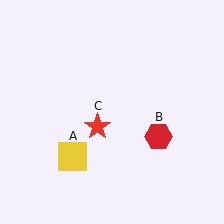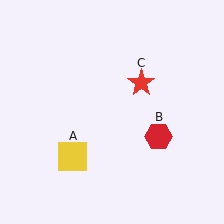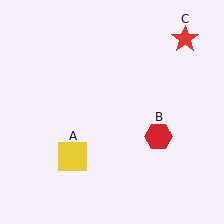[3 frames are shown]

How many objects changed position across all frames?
1 object changed position: red star (object C).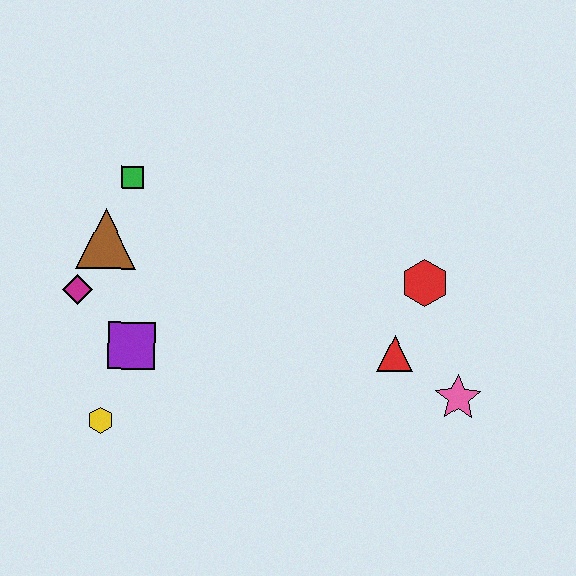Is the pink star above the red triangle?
No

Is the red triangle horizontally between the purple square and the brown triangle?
No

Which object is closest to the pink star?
The red triangle is closest to the pink star.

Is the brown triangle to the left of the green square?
Yes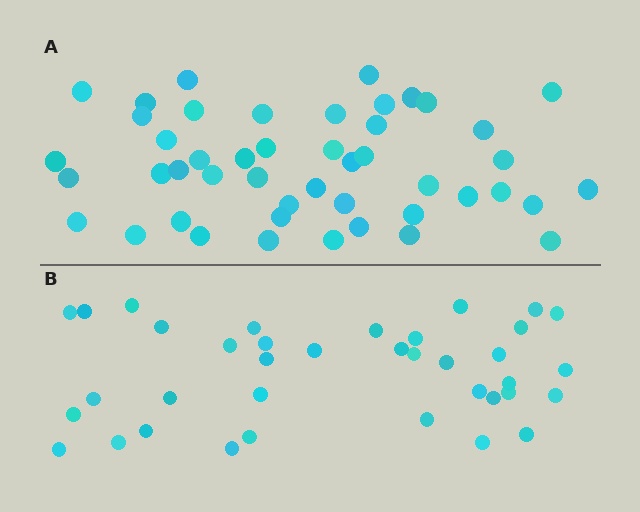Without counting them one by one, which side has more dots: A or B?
Region A (the top region) has more dots.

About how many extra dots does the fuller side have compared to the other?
Region A has roughly 10 or so more dots than region B.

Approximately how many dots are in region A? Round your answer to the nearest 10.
About 50 dots. (The exact count is 47, which rounds to 50.)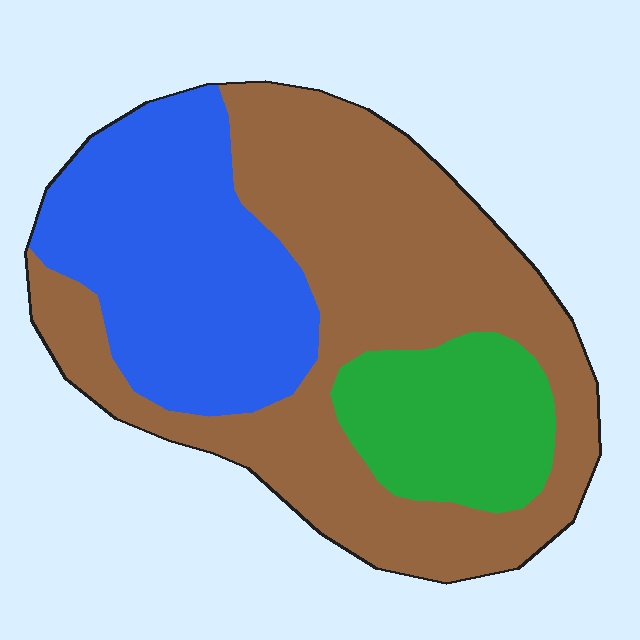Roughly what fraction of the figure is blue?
Blue takes up about one third (1/3) of the figure.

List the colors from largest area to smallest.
From largest to smallest: brown, blue, green.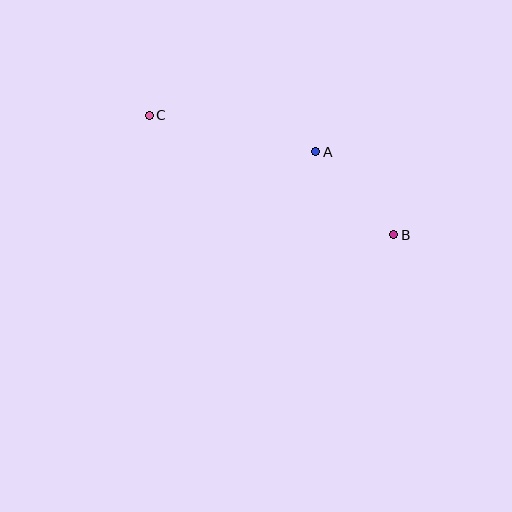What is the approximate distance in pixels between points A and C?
The distance between A and C is approximately 170 pixels.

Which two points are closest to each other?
Points A and B are closest to each other.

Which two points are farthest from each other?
Points B and C are farthest from each other.